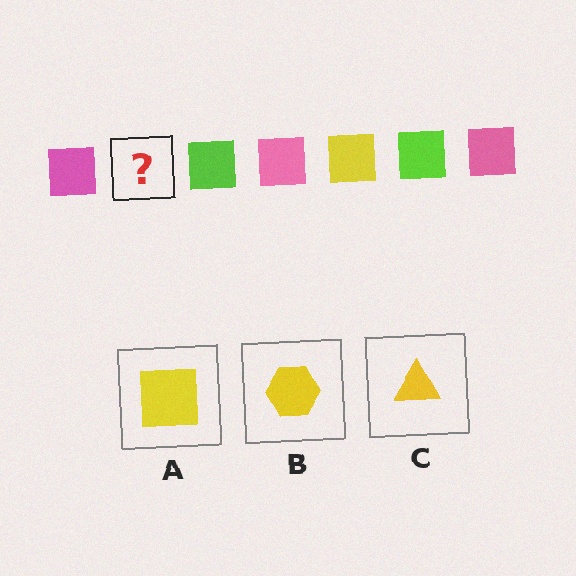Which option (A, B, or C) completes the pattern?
A.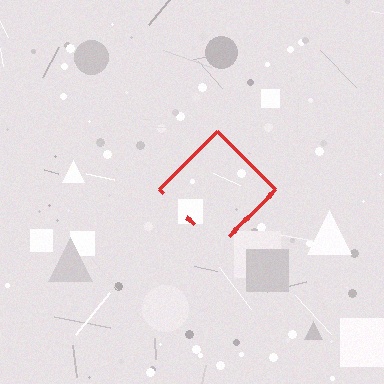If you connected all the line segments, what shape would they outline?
They would outline a diamond.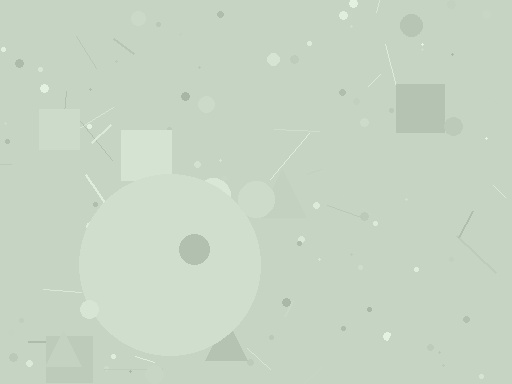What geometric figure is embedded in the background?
A circle is embedded in the background.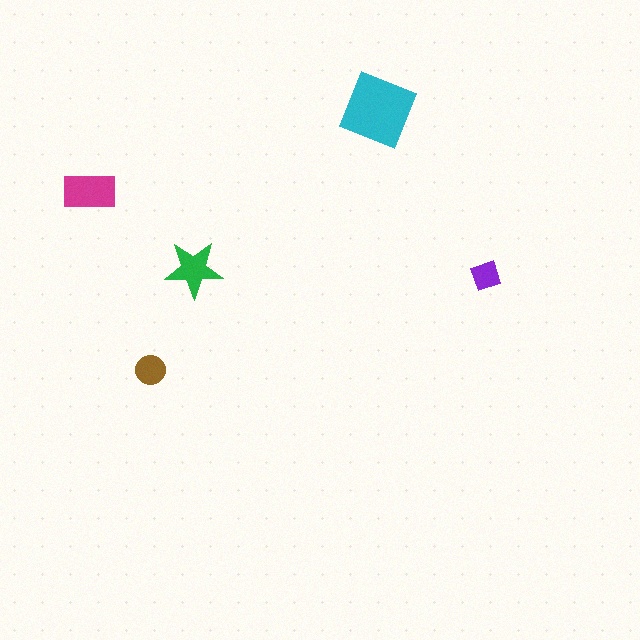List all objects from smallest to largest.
The purple diamond, the brown circle, the green star, the magenta rectangle, the cyan square.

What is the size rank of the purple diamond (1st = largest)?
5th.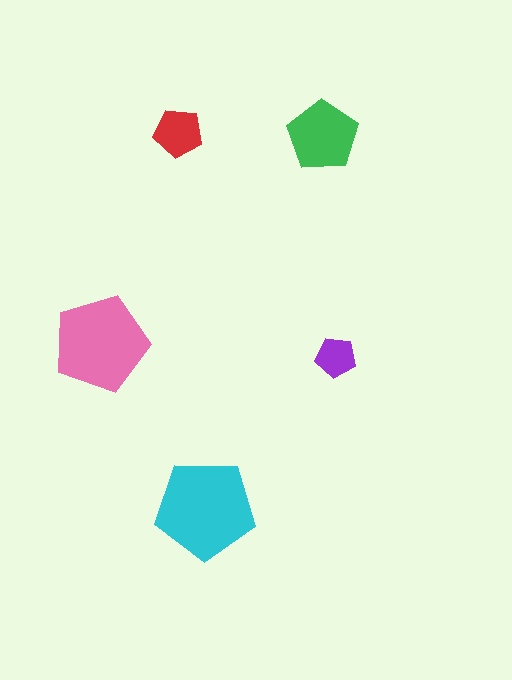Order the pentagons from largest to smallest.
the cyan one, the pink one, the green one, the red one, the purple one.